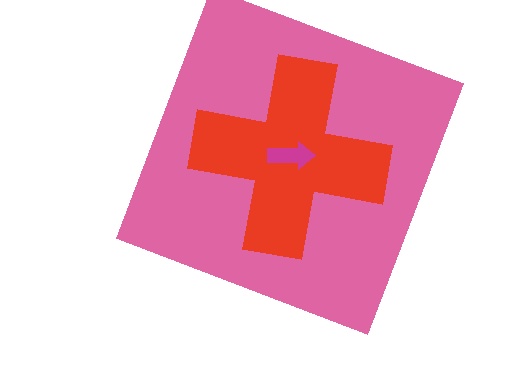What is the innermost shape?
The magenta arrow.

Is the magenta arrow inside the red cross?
Yes.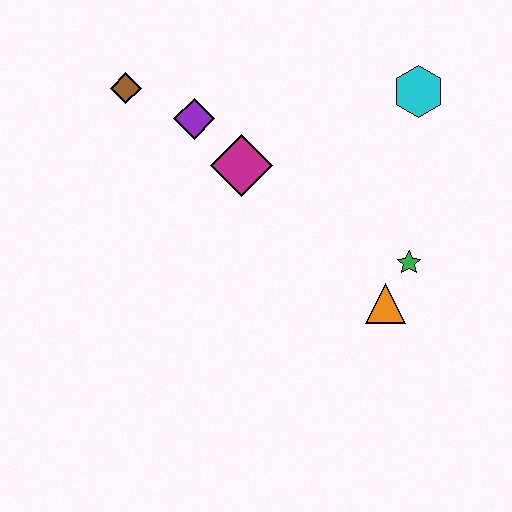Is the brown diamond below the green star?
No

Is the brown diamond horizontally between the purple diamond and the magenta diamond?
No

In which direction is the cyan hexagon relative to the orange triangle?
The cyan hexagon is above the orange triangle.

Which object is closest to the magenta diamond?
The purple diamond is closest to the magenta diamond.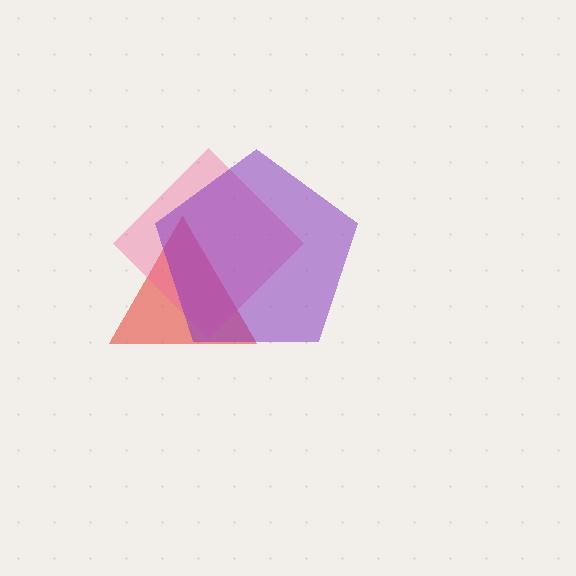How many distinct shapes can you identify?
There are 3 distinct shapes: a red triangle, a pink diamond, a purple pentagon.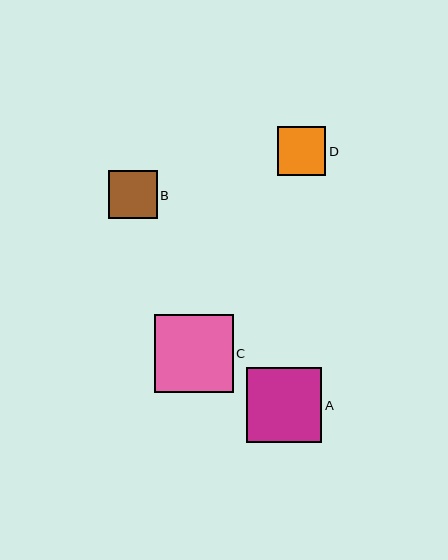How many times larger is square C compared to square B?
Square C is approximately 1.6 times the size of square B.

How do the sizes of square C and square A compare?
Square C and square A are approximately the same size.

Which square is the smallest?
Square D is the smallest with a size of approximately 48 pixels.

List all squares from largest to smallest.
From largest to smallest: C, A, B, D.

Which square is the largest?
Square C is the largest with a size of approximately 78 pixels.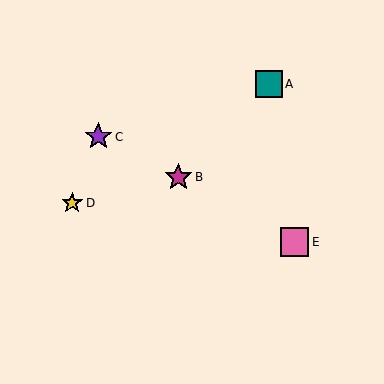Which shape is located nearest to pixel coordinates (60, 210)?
The yellow star (labeled D) at (72, 203) is nearest to that location.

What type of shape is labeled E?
Shape E is a pink square.